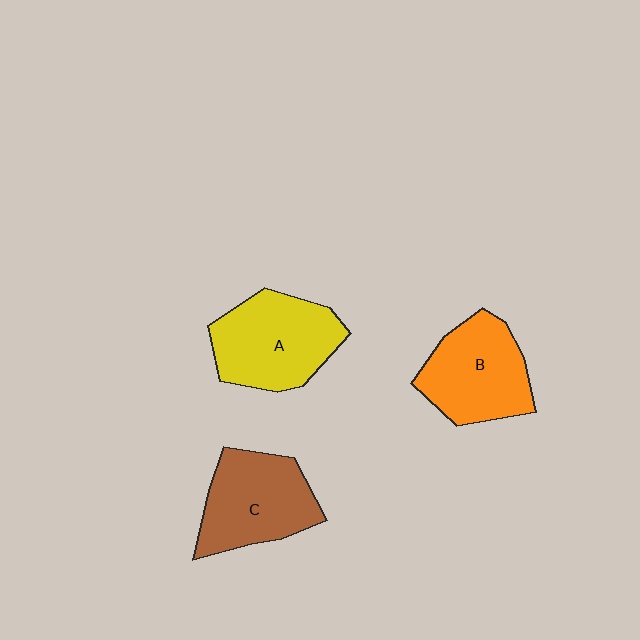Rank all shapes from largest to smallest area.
From largest to smallest: A (yellow), C (brown), B (orange).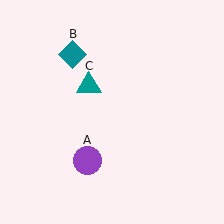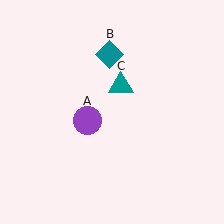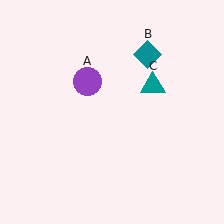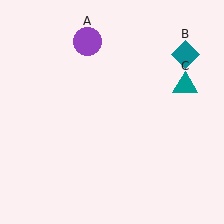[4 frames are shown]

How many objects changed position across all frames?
3 objects changed position: purple circle (object A), teal diamond (object B), teal triangle (object C).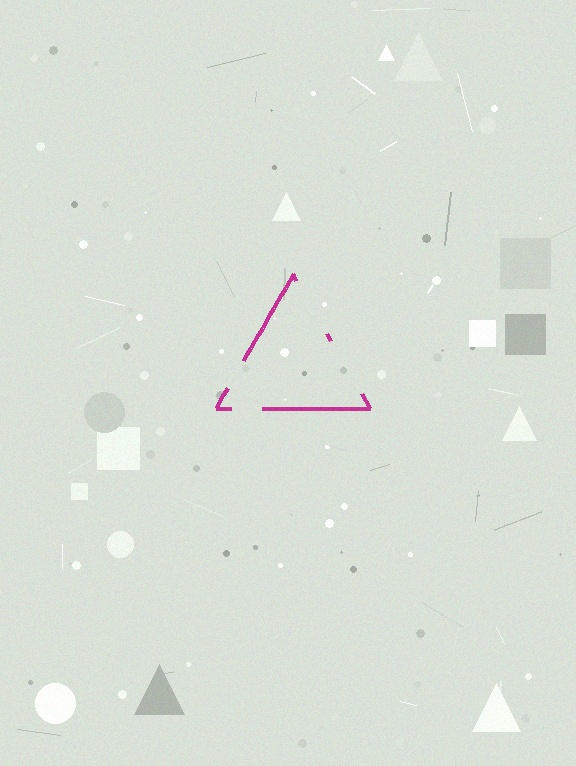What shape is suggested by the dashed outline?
The dashed outline suggests a triangle.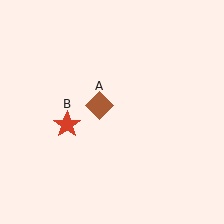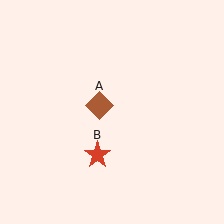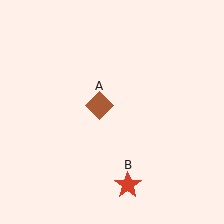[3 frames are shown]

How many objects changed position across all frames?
1 object changed position: red star (object B).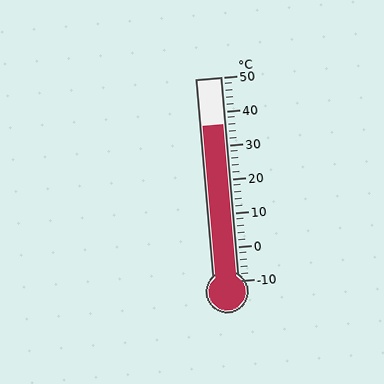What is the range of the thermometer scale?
The thermometer scale ranges from -10°C to 50°C.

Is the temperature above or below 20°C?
The temperature is above 20°C.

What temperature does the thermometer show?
The thermometer shows approximately 36°C.